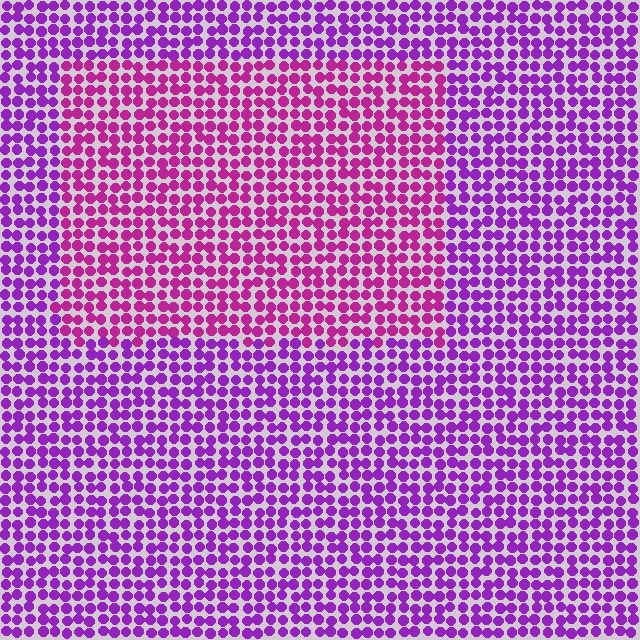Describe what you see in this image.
The image is filled with small purple elements in a uniform arrangement. A rectangle-shaped region is visible where the elements are tinted to a slightly different hue, forming a subtle color boundary.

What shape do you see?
I see a rectangle.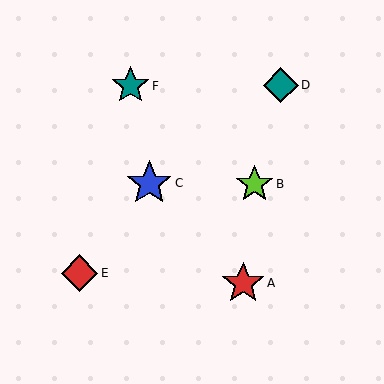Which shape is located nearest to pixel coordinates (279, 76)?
The teal diamond (labeled D) at (281, 85) is nearest to that location.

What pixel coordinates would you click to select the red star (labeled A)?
Click at (243, 283) to select the red star A.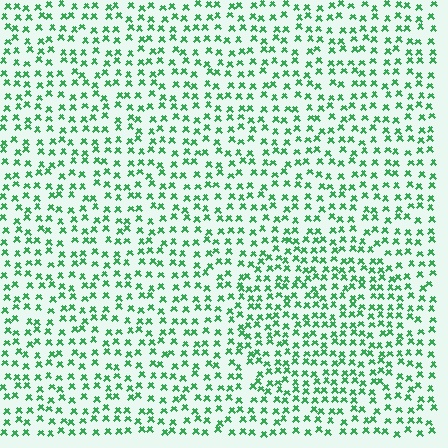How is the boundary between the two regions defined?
The boundary is defined by a change in element density (approximately 1.4x ratio). All elements are the same color, size, and shape.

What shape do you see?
I see a circle.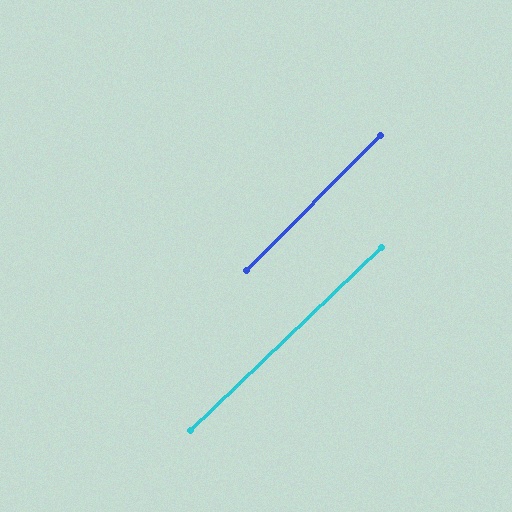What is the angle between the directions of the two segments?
Approximately 2 degrees.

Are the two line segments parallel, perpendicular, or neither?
Parallel — their directions differ by only 1.5°.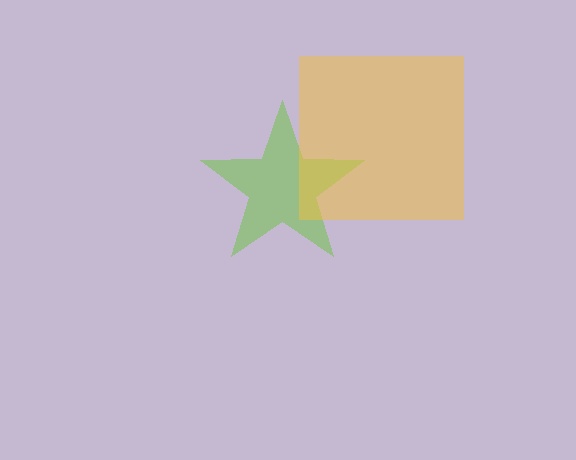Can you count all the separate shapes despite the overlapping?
Yes, there are 2 separate shapes.